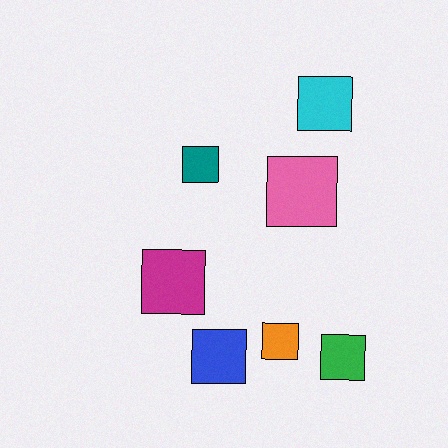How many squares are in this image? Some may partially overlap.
There are 7 squares.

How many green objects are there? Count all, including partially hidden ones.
There is 1 green object.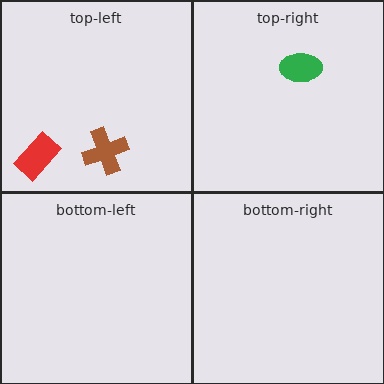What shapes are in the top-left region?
The brown cross, the red rectangle.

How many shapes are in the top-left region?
2.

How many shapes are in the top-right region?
1.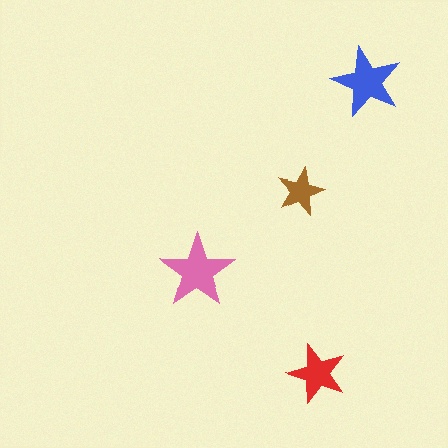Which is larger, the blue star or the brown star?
The blue one.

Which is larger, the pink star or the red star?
The pink one.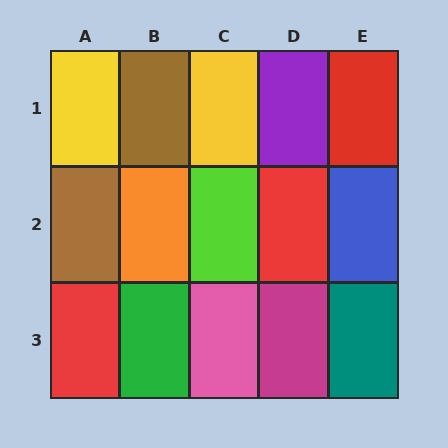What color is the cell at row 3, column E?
Teal.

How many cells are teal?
1 cell is teal.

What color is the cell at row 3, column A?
Red.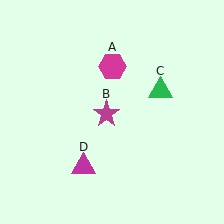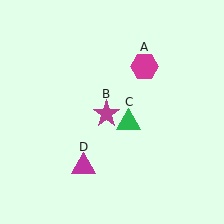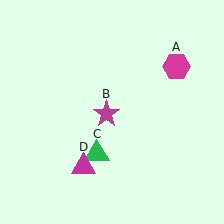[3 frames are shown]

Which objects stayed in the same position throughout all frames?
Magenta star (object B) and magenta triangle (object D) remained stationary.